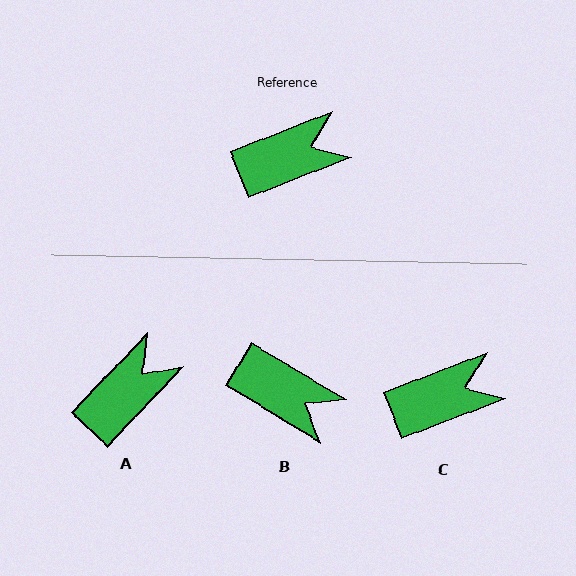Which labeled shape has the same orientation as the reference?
C.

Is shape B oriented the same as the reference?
No, it is off by about 52 degrees.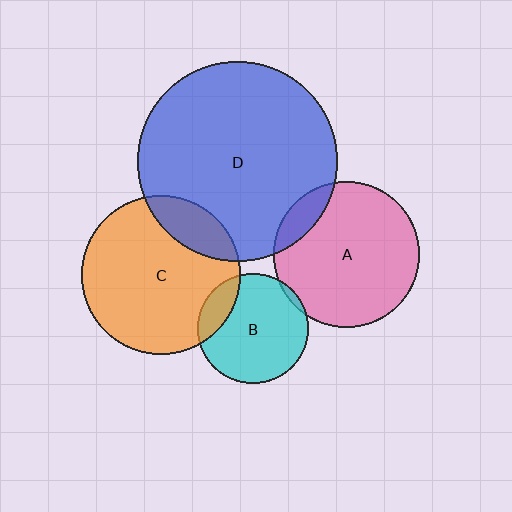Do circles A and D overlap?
Yes.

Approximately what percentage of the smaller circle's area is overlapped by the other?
Approximately 10%.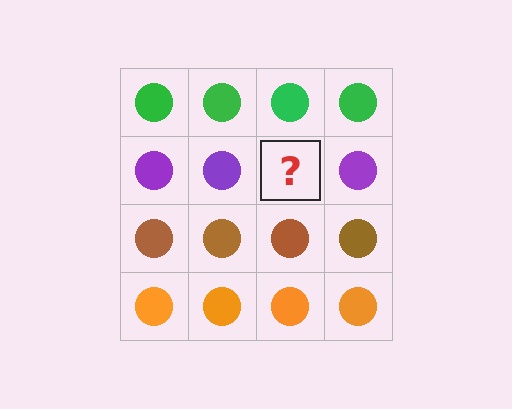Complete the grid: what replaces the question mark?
The question mark should be replaced with a purple circle.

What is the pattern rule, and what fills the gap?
The rule is that each row has a consistent color. The gap should be filled with a purple circle.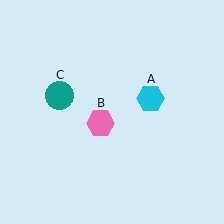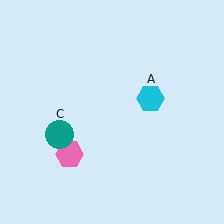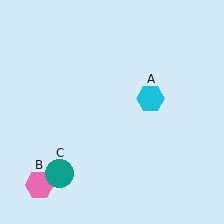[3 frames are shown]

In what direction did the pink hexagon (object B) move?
The pink hexagon (object B) moved down and to the left.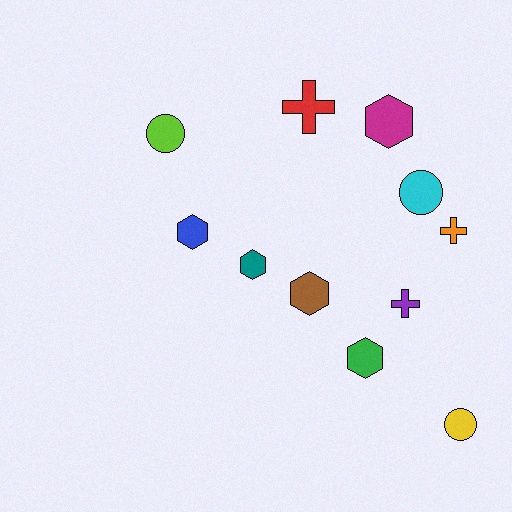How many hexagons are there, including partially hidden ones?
There are 5 hexagons.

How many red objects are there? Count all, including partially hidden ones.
There is 1 red object.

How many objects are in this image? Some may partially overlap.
There are 11 objects.